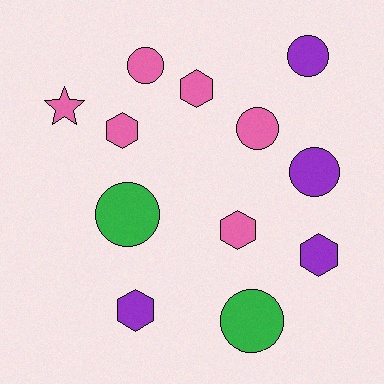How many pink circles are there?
There are 2 pink circles.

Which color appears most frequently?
Pink, with 6 objects.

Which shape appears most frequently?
Circle, with 6 objects.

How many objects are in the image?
There are 12 objects.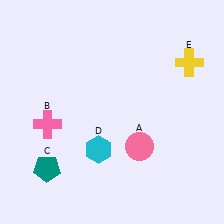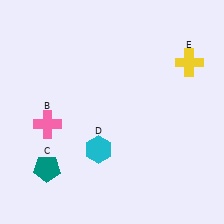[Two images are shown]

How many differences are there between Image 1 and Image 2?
There is 1 difference between the two images.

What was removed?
The pink circle (A) was removed in Image 2.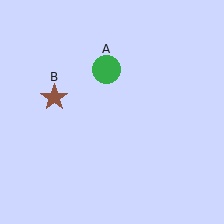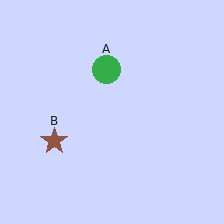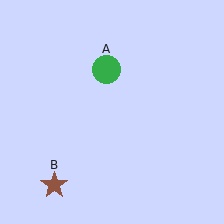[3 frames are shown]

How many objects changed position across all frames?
1 object changed position: brown star (object B).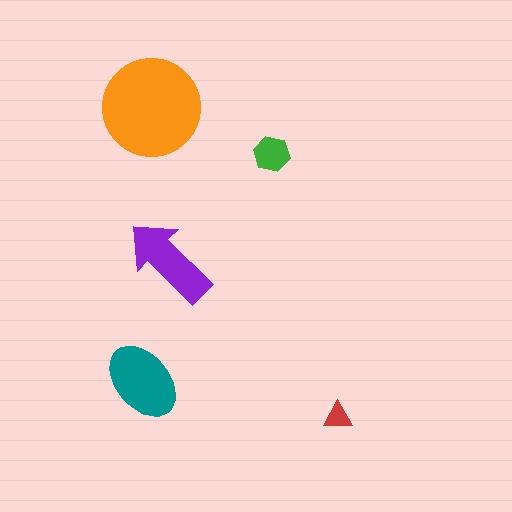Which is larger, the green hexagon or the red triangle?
The green hexagon.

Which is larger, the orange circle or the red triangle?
The orange circle.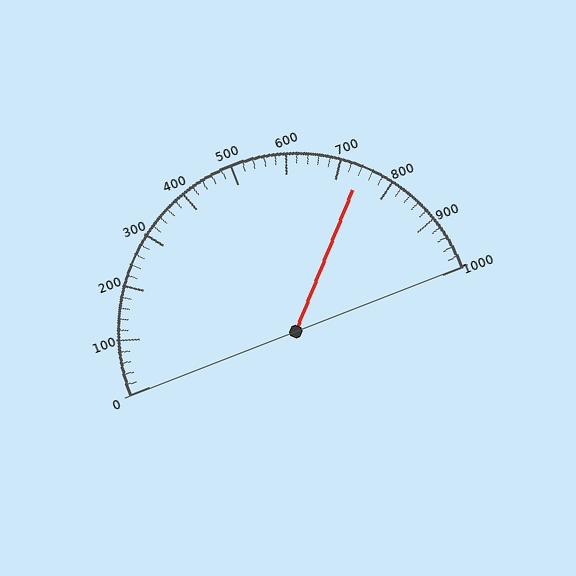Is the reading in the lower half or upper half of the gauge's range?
The reading is in the upper half of the range (0 to 1000).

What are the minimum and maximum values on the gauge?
The gauge ranges from 0 to 1000.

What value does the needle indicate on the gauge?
The needle indicates approximately 740.